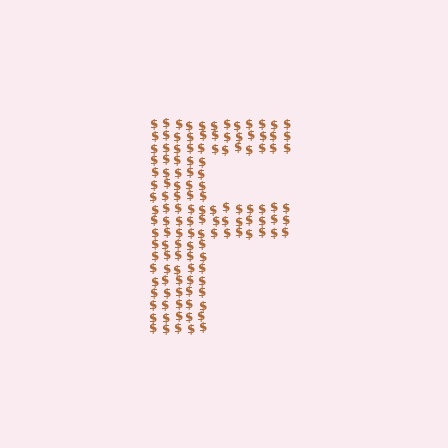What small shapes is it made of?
It is made of small dollar signs.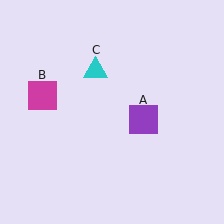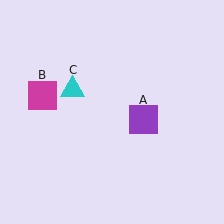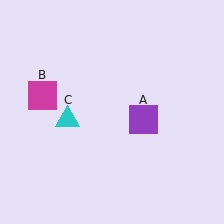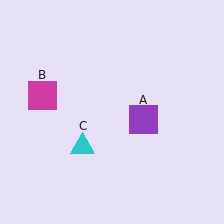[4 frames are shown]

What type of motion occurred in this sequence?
The cyan triangle (object C) rotated counterclockwise around the center of the scene.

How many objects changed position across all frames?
1 object changed position: cyan triangle (object C).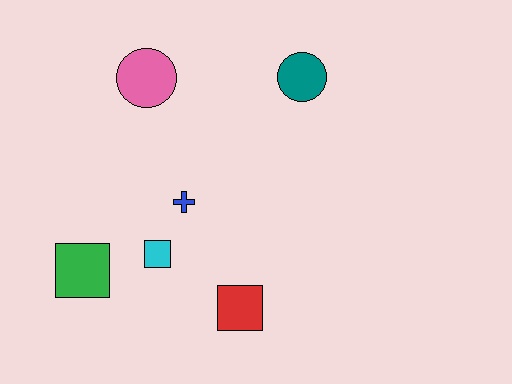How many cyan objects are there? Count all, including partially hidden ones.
There is 1 cyan object.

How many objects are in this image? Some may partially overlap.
There are 6 objects.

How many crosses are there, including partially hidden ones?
There is 1 cross.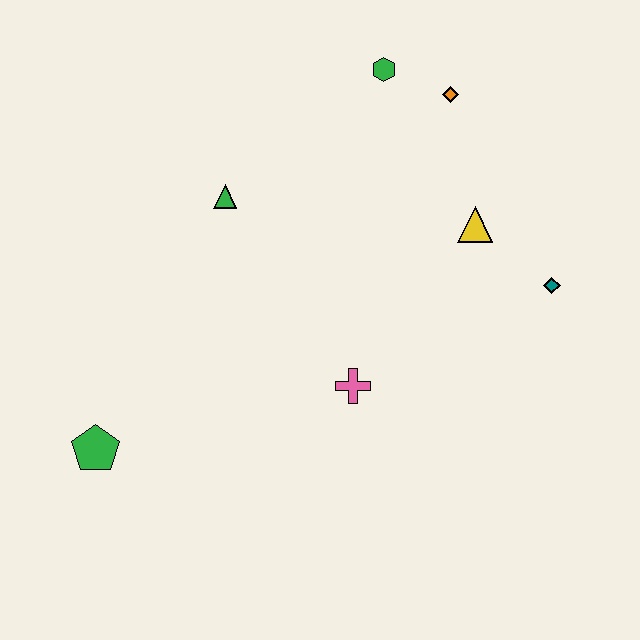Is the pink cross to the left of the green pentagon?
No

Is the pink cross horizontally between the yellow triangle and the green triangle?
Yes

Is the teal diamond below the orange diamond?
Yes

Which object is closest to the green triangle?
The green hexagon is closest to the green triangle.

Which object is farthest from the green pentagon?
The orange diamond is farthest from the green pentagon.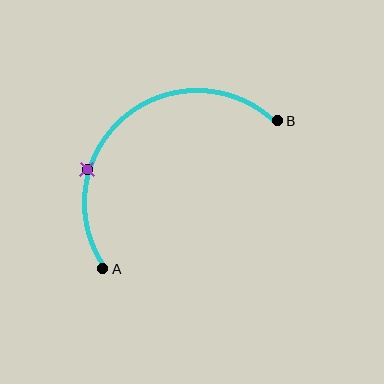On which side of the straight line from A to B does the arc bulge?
The arc bulges above and to the left of the straight line connecting A and B.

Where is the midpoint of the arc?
The arc midpoint is the point on the curve farthest from the straight line joining A and B. It sits above and to the left of that line.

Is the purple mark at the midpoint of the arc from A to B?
No. The purple mark lies on the arc but is closer to endpoint A. The arc midpoint would be at the point on the curve equidistant along the arc from both A and B.